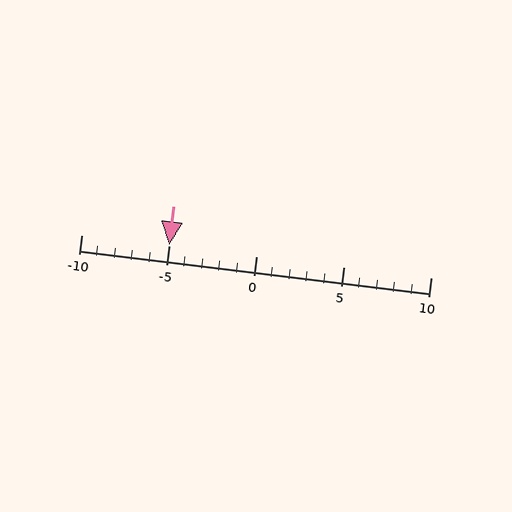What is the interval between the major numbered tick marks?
The major tick marks are spaced 5 units apart.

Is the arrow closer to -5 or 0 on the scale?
The arrow is closer to -5.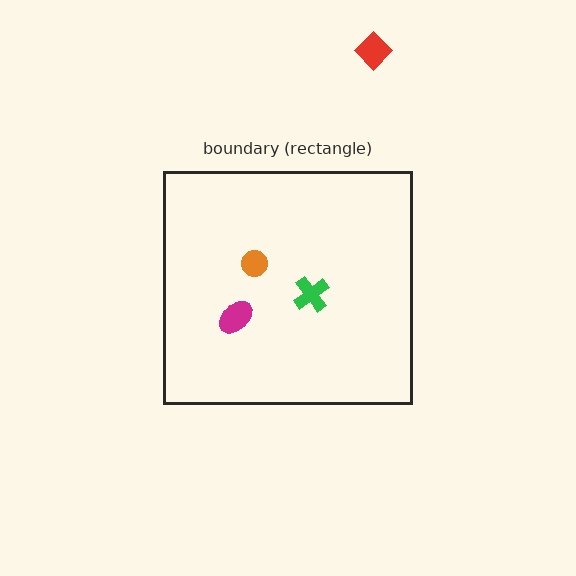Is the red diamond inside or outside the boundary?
Outside.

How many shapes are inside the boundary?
3 inside, 1 outside.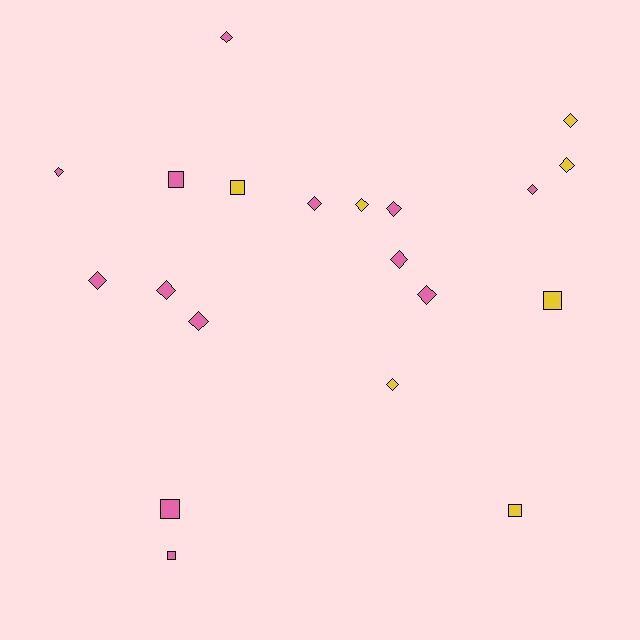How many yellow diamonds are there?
There are 4 yellow diamonds.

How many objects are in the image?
There are 20 objects.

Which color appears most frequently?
Pink, with 13 objects.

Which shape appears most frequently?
Diamond, with 14 objects.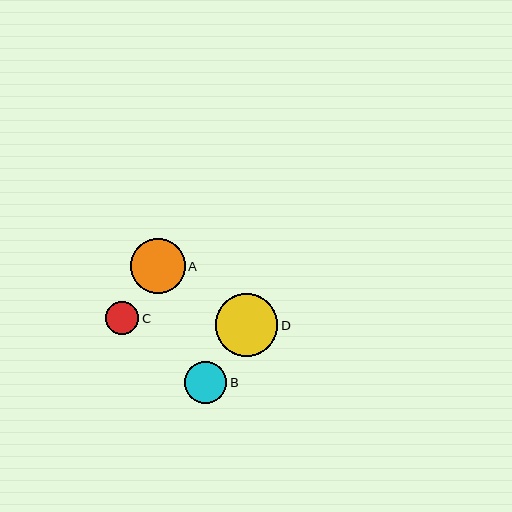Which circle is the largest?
Circle D is the largest with a size of approximately 62 pixels.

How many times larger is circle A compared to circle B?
Circle A is approximately 1.3 times the size of circle B.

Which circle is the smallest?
Circle C is the smallest with a size of approximately 33 pixels.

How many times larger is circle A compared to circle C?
Circle A is approximately 1.7 times the size of circle C.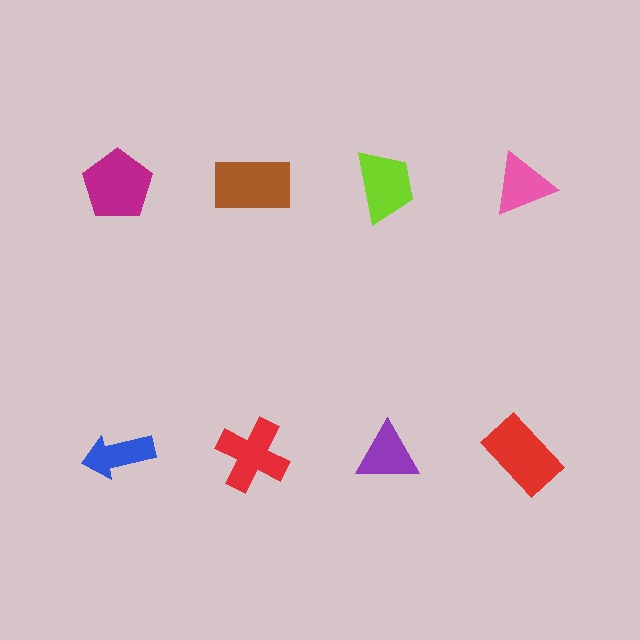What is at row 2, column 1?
A blue arrow.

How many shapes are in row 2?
4 shapes.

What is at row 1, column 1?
A magenta pentagon.